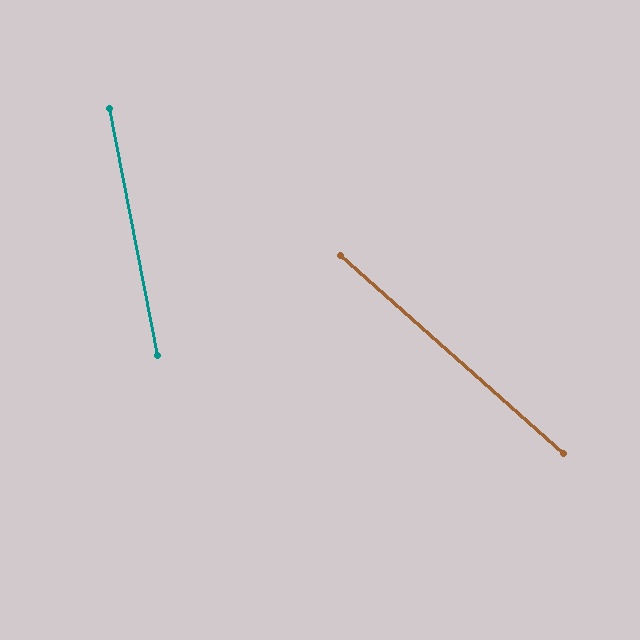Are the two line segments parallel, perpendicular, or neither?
Neither parallel nor perpendicular — they differ by about 37°.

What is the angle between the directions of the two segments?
Approximately 37 degrees.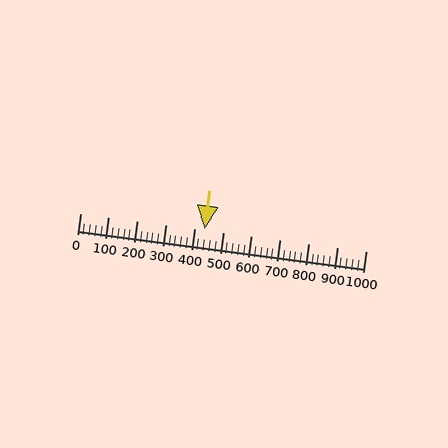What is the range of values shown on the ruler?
The ruler shows values from 0 to 1000.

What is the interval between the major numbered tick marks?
The major tick marks are spaced 100 units apart.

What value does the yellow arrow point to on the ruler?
The yellow arrow points to approximately 436.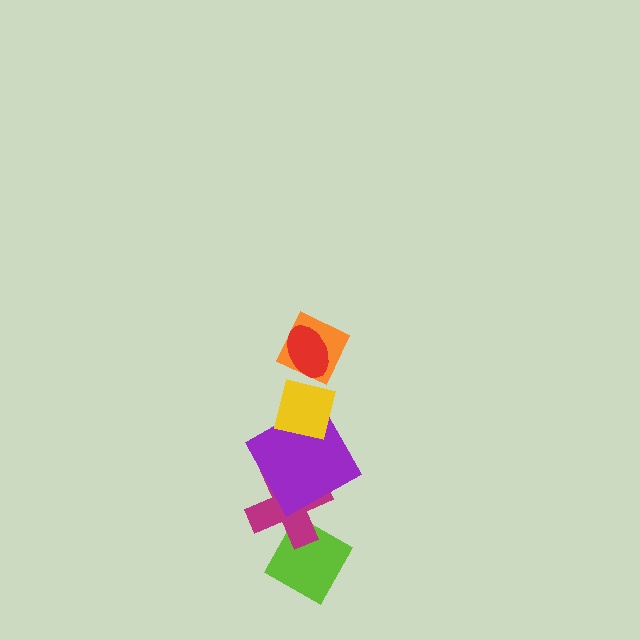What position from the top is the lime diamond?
The lime diamond is 6th from the top.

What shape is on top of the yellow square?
The orange diamond is on top of the yellow square.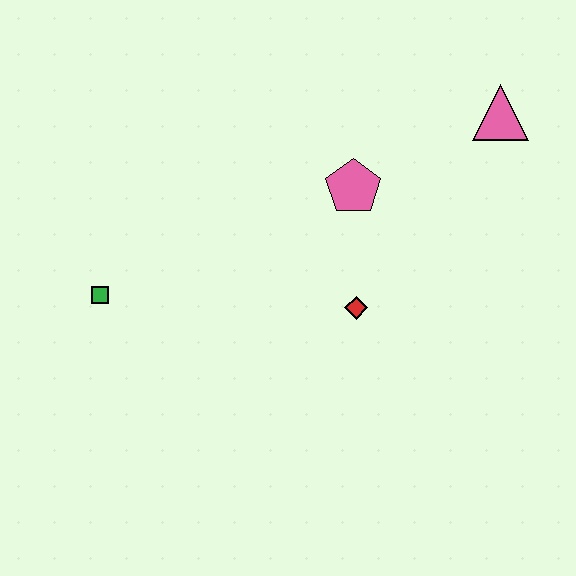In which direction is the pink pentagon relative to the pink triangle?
The pink pentagon is to the left of the pink triangle.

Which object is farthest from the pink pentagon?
The green square is farthest from the pink pentagon.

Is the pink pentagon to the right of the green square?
Yes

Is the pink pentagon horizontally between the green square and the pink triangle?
Yes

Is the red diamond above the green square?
No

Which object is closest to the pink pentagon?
The red diamond is closest to the pink pentagon.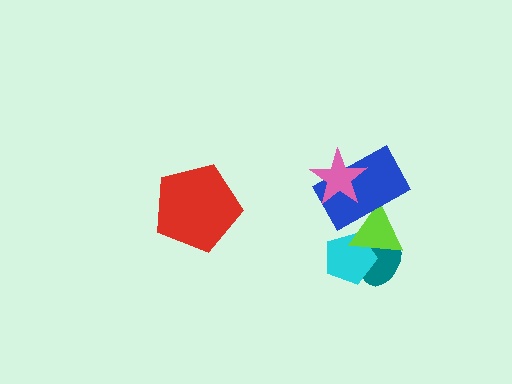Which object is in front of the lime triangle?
The blue rectangle is in front of the lime triangle.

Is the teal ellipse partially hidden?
Yes, it is partially covered by another shape.